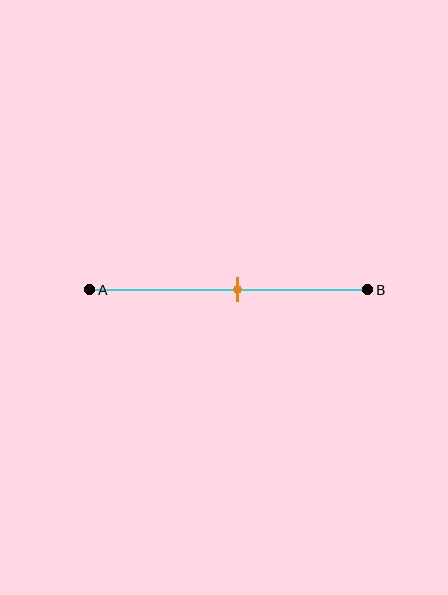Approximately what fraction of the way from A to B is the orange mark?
The orange mark is approximately 55% of the way from A to B.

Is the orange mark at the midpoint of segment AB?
No, the mark is at about 55% from A, not at the 50% midpoint.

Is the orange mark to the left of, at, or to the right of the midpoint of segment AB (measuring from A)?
The orange mark is to the right of the midpoint of segment AB.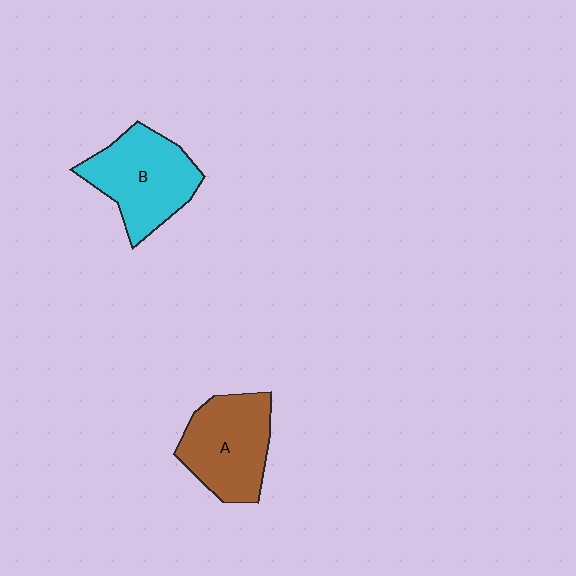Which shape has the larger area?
Shape B (cyan).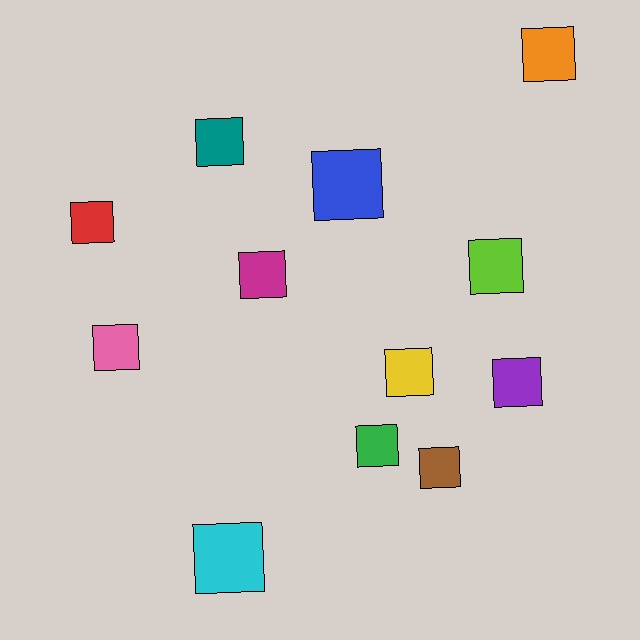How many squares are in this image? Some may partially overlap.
There are 12 squares.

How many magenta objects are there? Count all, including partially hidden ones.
There is 1 magenta object.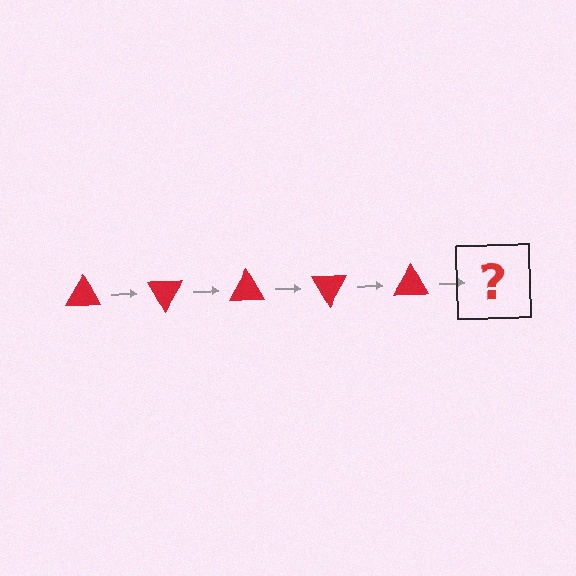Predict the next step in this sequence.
The next step is a red triangle rotated 300 degrees.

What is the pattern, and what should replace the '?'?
The pattern is that the triangle rotates 60 degrees each step. The '?' should be a red triangle rotated 300 degrees.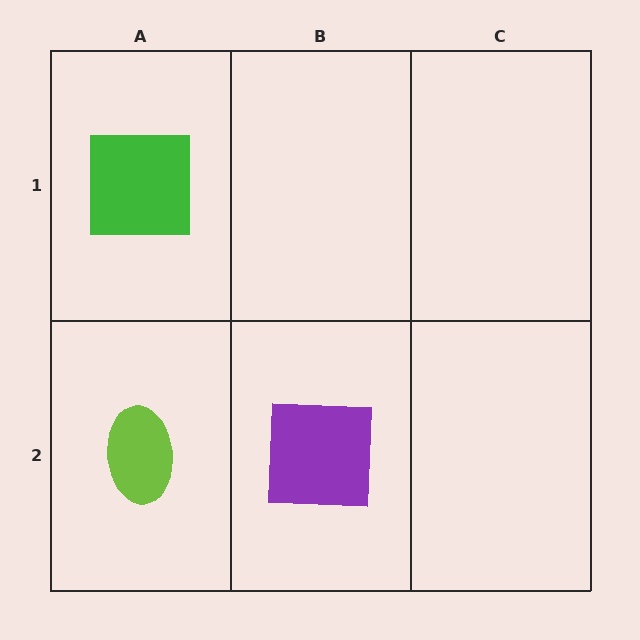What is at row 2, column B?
A purple square.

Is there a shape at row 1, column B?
No, that cell is empty.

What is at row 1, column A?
A green square.